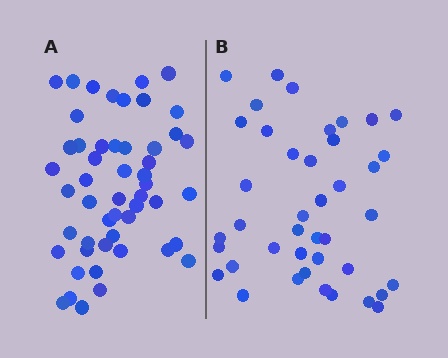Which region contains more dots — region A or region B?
Region A (the left region) has more dots.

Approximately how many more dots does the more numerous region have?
Region A has roughly 10 or so more dots than region B.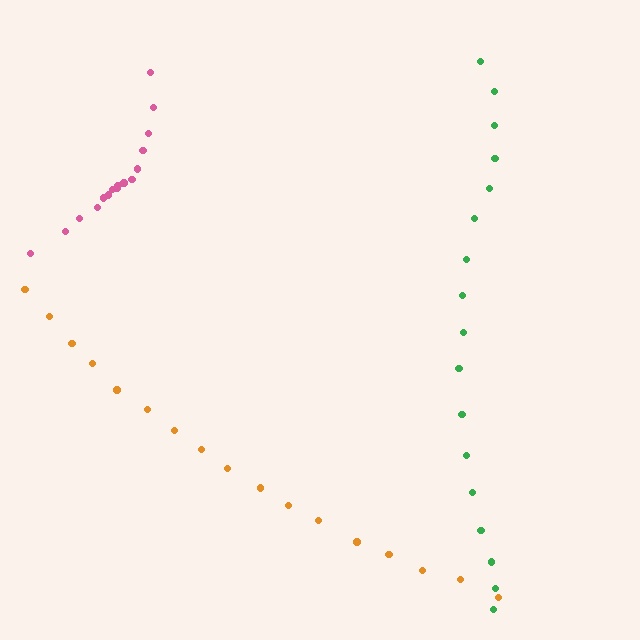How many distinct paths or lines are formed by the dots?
There are 3 distinct paths.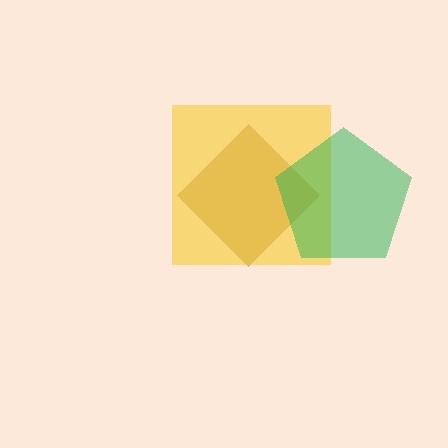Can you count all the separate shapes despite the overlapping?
Yes, there are 3 separate shapes.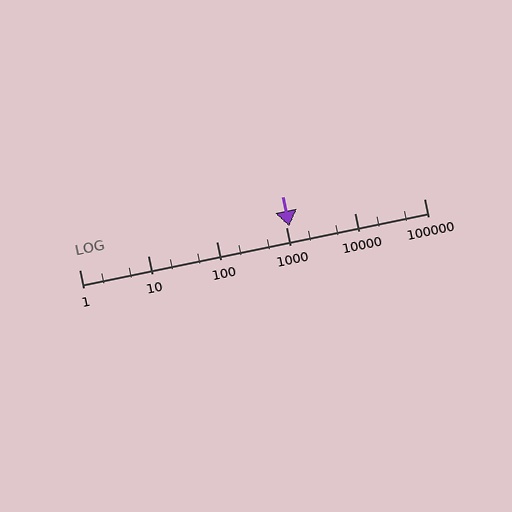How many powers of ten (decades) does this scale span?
The scale spans 5 decades, from 1 to 100000.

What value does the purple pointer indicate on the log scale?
The pointer indicates approximately 1100.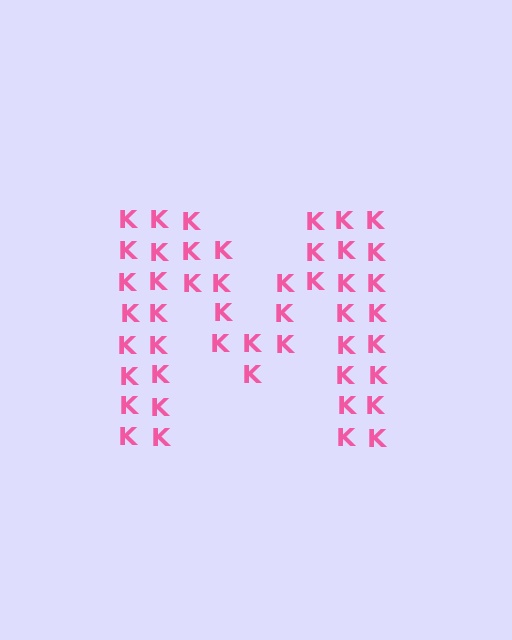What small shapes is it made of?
It is made of small letter K's.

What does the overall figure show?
The overall figure shows the letter M.